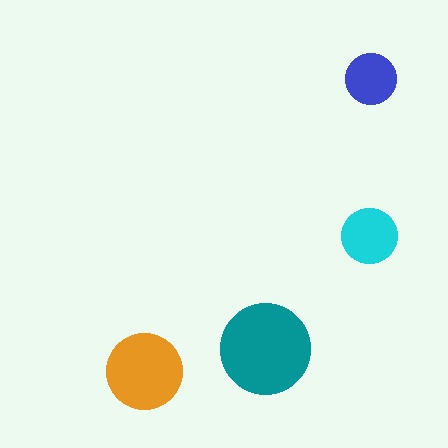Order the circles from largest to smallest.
the teal one, the orange one, the cyan one, the blue one.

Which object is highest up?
The blue circle is topmost.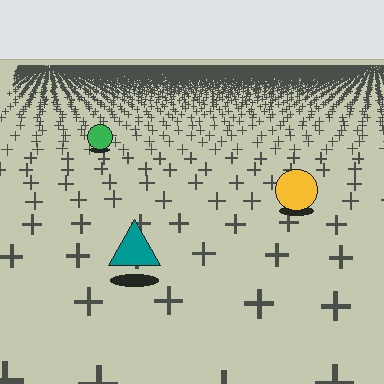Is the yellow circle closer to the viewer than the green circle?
Yes. The yellow circle is closer — you can tell from the texture gradient: the ground texture is coarser near it.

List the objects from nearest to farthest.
From nearest to farthest: the teal triangle, the yellow circle, the green circle.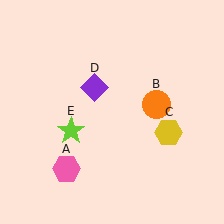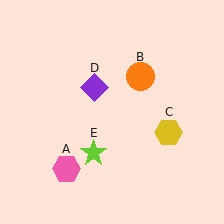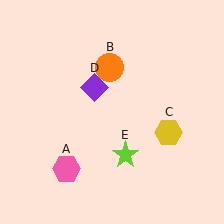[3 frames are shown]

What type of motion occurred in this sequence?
The orange circle (object B), lime star (object E) rotated counterclockwise around the center of the scene.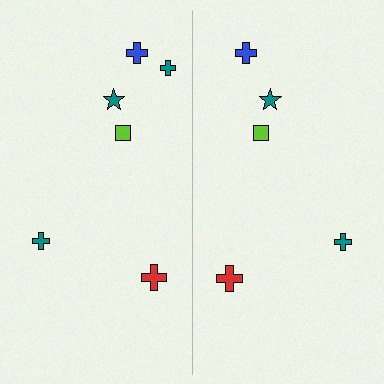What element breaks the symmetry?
A teal cross is missing from the right side.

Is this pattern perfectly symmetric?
No, the pattern is not perfectly symmetric. A teal cross is missing from the right side.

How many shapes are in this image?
There are 11 shapes in this image.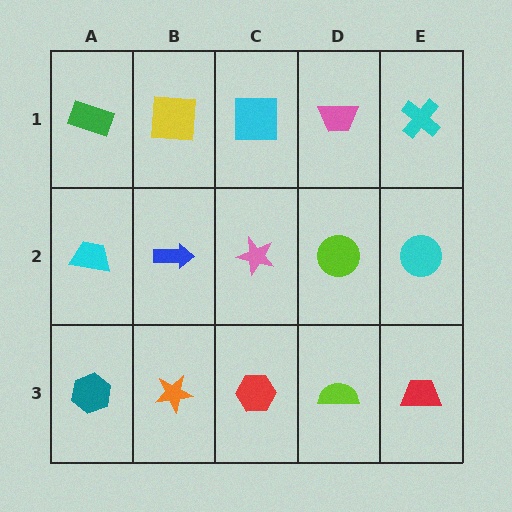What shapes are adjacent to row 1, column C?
A pink star (row 2, column C), a yellow square (row 1, column B), a pink trapezoid (row 1, column D).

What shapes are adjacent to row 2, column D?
A pink trapezoid (row 1, column D), a lime semicircle (row 3, column D), a pink star (row 2, column C), a cyan circle (row 2, column E).